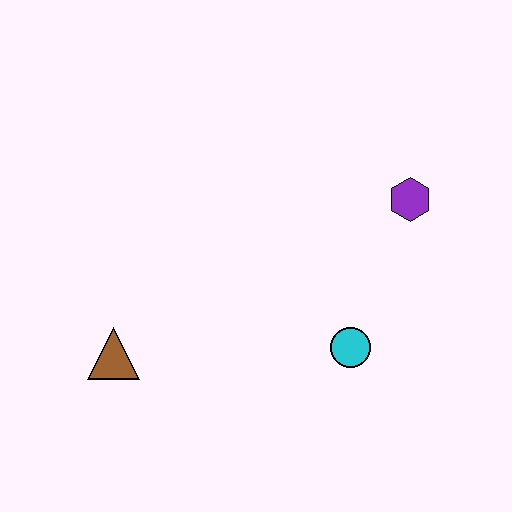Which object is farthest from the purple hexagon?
The brown triangle is farthest from the purple hexagon.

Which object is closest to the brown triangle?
The cyan circle is closest to the brown triangle.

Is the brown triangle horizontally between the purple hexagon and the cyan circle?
No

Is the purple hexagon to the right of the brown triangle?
Yes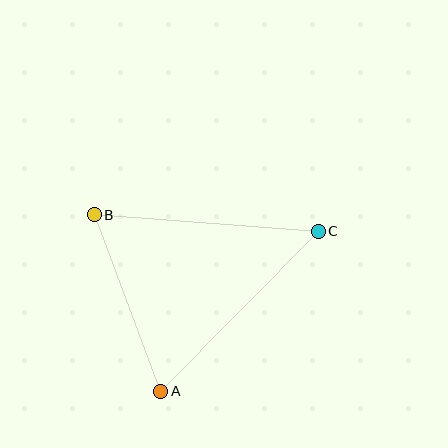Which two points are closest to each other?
Points A and B are closest to each other.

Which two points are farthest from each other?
Points A and C are farthest from each other.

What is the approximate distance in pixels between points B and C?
The distance between B and C is approximately 224 pixels.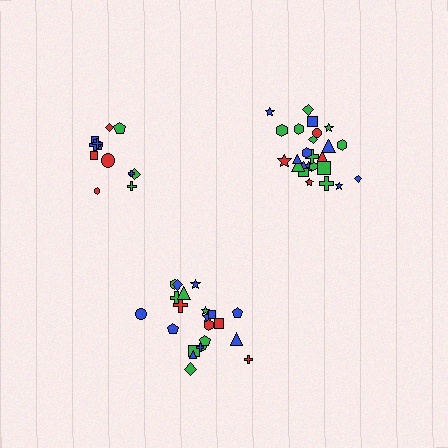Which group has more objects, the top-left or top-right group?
The top-right group.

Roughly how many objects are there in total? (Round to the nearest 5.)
Roughly 60 objects in total.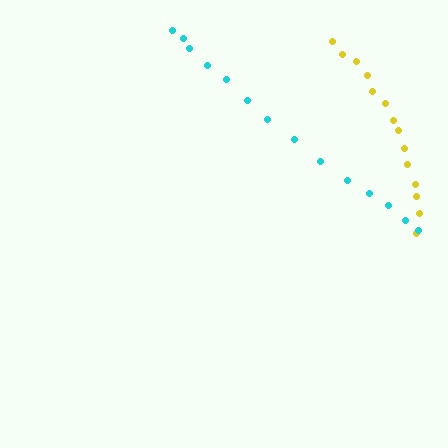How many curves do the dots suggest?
There are 2 distinct paths.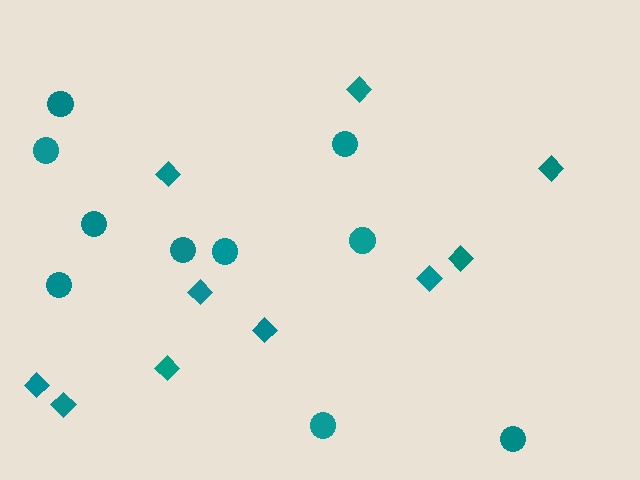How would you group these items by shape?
There are 2 groups: one group of diamonds (10) and one group of circles (10).